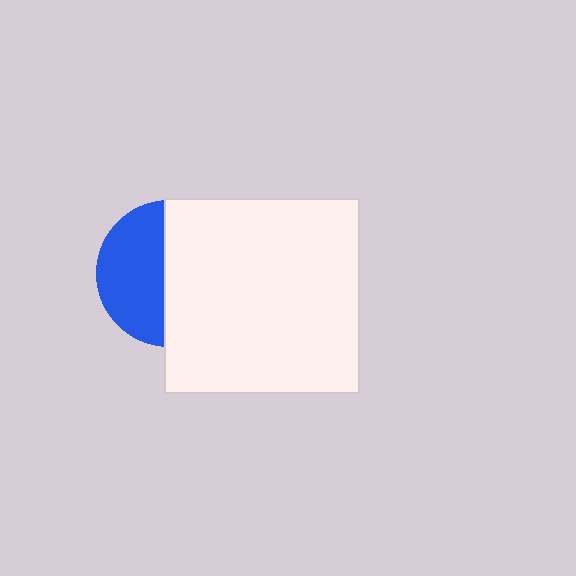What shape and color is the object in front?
The object in front is a white square.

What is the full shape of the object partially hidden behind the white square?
The partially hidden object is a blue circle.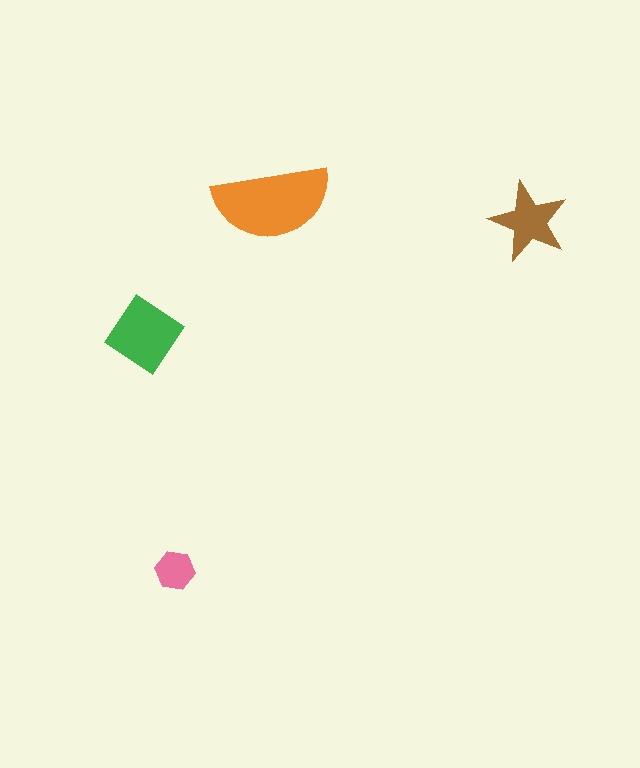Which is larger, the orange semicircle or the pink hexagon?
The orange semicircle.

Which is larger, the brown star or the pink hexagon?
The brown star.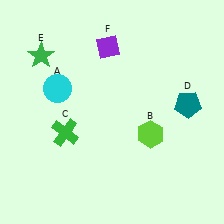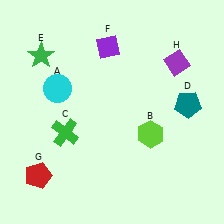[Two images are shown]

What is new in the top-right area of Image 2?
A purple diamond (H) was added in the top-right area of Image 2.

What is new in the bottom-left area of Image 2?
A red pentagon (G) was added in the bottom-left area of Image 2.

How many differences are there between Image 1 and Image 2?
There are 2 differences between the two images.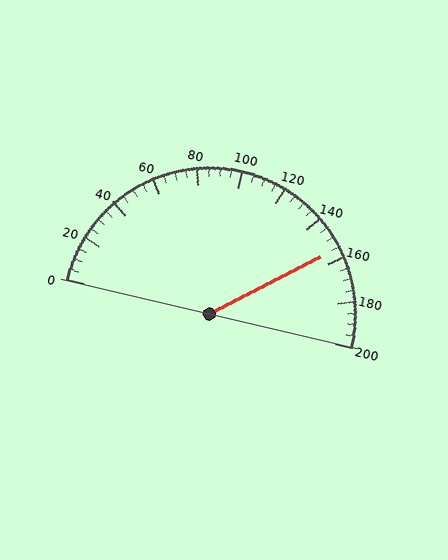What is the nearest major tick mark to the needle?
The nearest major tick mark is 160.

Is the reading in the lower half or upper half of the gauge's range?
The reading is in the upper half of the range (0 to 200).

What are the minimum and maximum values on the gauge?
The gauge ranges from 0 to 200.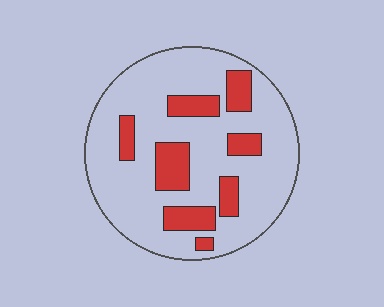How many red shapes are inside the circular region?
8.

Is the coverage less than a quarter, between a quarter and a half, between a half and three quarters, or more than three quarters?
Less than a quarter.